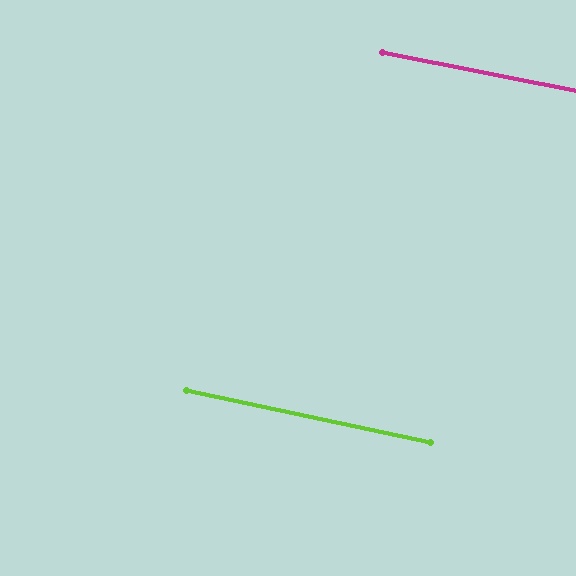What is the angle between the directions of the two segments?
Approximately 1 degree.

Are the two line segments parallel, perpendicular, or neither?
Parallel — their directions differ by only 0.9°.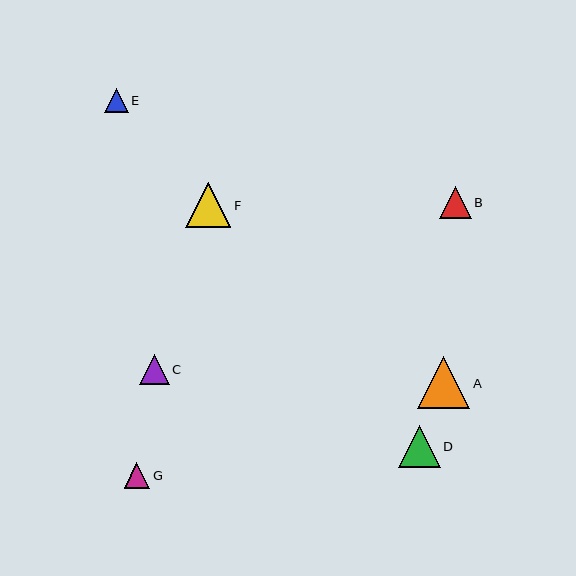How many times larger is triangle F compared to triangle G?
Triangle F is approximately 1.8 times the size of triangle G.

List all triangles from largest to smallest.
From largest to smallest: A, F, D, B, C, G, E.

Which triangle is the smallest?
Triangle E is the smallest with a size of approximately 24 pixels.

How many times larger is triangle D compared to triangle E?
Triangle D is approximately 1.7 times the size of triangle E.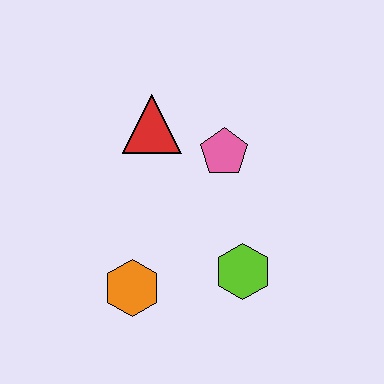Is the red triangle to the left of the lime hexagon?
Yes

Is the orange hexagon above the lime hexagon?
No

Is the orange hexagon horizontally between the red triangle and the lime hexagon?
No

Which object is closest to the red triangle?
The pink pentagon is closest to the red triangle.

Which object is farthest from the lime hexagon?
The red triangle is farthest from the lime hexagon.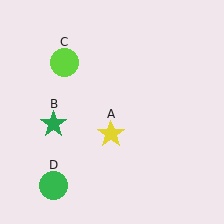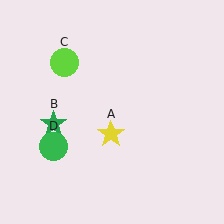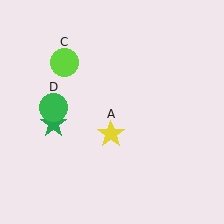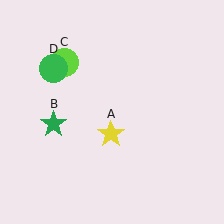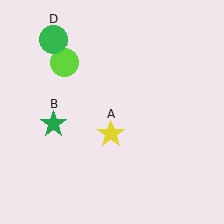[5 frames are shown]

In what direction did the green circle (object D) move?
The green circle (object D) moved up.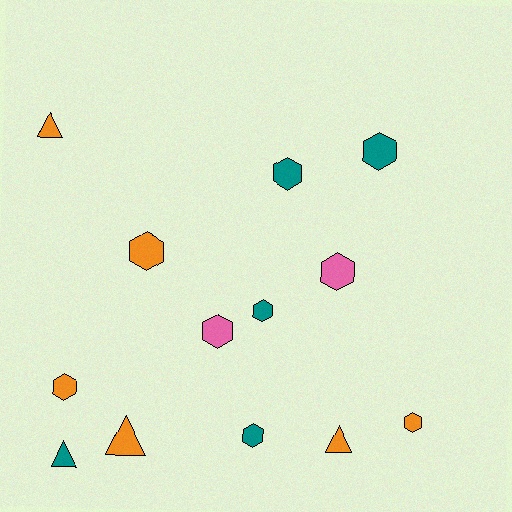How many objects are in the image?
There are 13 objects.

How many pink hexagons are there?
There are 2 pink hexagons.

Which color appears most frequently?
Orange, with 6 objects.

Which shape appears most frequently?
Hexagon, with 9 objects.